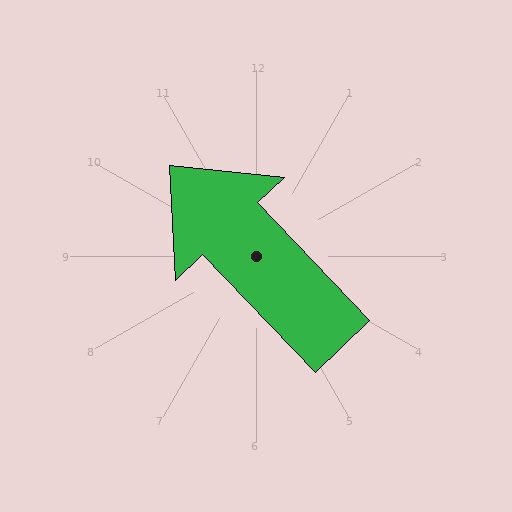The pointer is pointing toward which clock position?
Roughly 11 o'clock.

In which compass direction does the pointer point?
Northwest.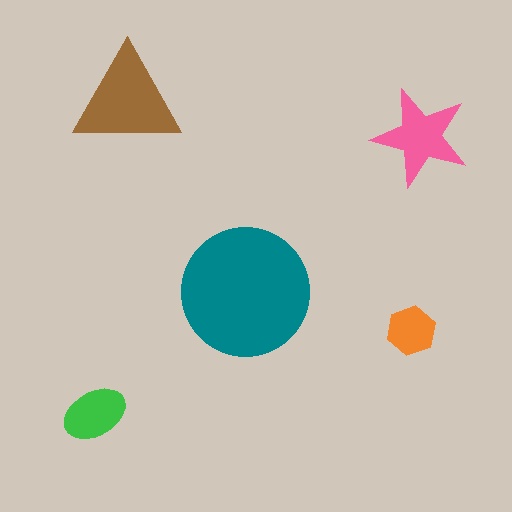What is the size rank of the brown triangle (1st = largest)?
2nd.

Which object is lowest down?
The green ellipse is bottommost.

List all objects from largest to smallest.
The teal circle, the brown triangle, the pink star, the green ellipse, the orange hexagon.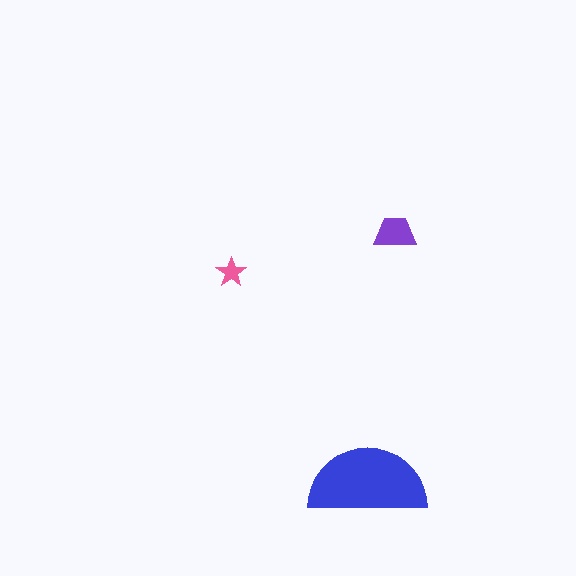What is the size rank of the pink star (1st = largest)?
3rd.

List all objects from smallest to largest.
The pink star, the purple trapezoid, the blue semicircle.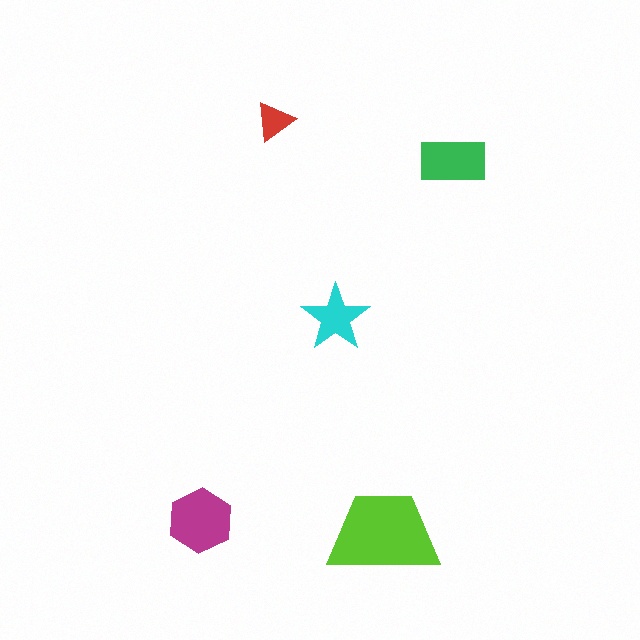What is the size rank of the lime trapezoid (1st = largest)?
1st.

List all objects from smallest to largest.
The red triangle, the cyan star, the green rectangle, the magenta hexagon, the lime trapezoid.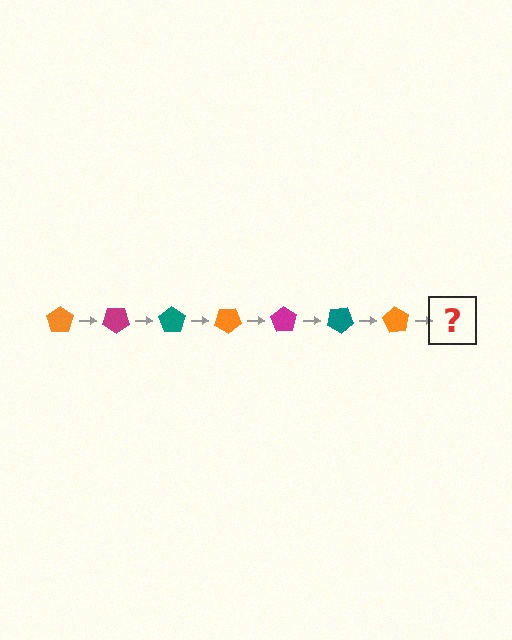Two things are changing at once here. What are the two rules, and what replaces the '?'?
The two rules are that it rotates 35 degrees each step and the color cycles through orange, magenta, and teal. The '?' should be a magenta pentagon, rotated 245 degrees from the start.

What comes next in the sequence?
The next element should be a magenta pentagon, rotated 245 degrees from the start.